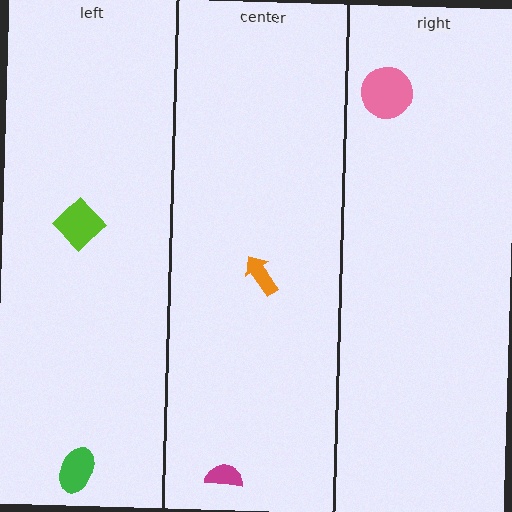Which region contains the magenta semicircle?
The center region.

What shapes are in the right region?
The pink circle.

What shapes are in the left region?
The lime diamond, the green ellipse.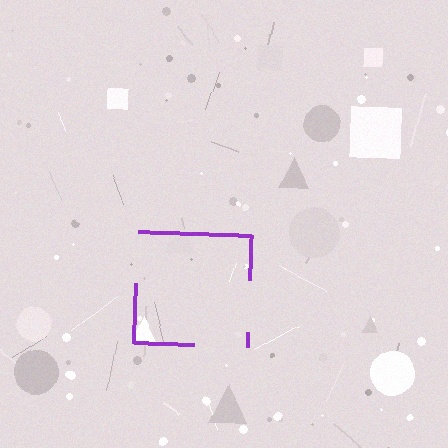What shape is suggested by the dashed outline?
The dashed outline suggests a square.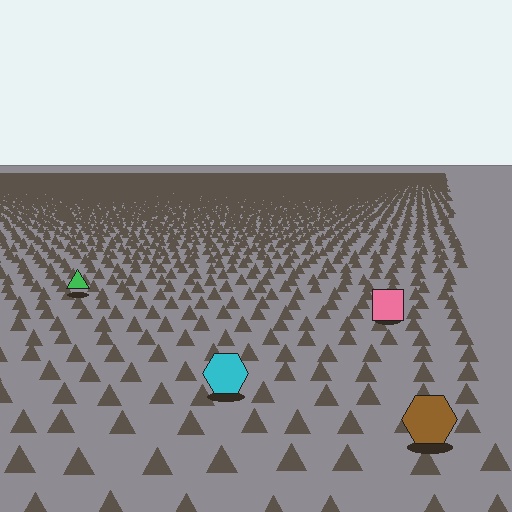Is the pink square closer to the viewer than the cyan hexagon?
No. The cyan hexagon is closer — you can tell from the texture gradient: the ground texture is coarser near it.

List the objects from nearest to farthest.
From nearest to farthest: the brown hexagon, the cyan hexagon, the pink square, the green triangle.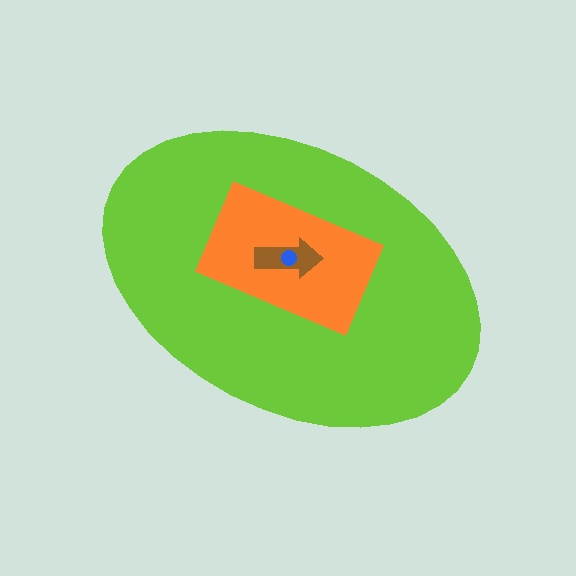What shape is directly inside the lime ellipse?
The orange rectangle.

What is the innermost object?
The blue circle.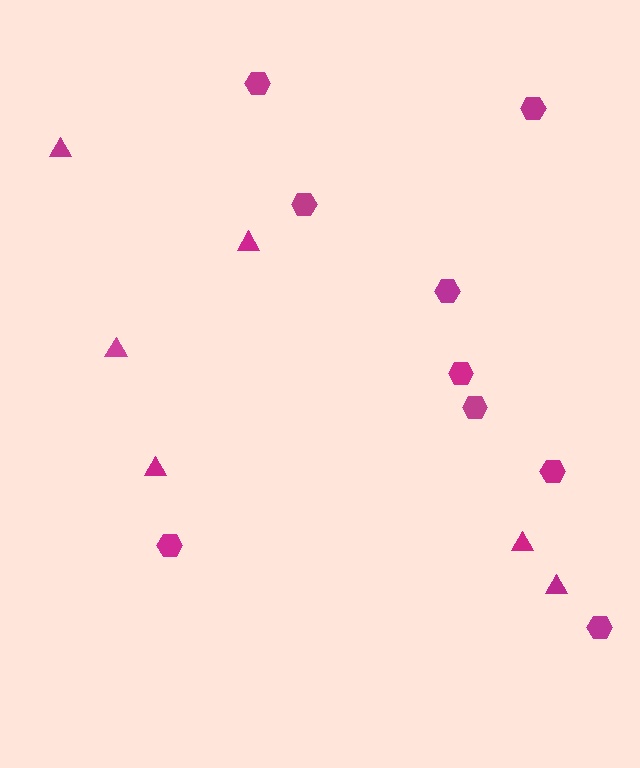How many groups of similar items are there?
There are 2 groups: one group of triangles (6) and one group of hexagons (9).